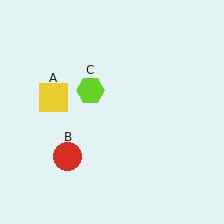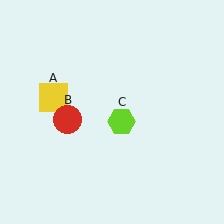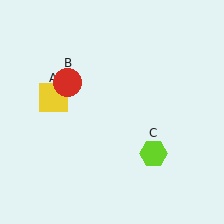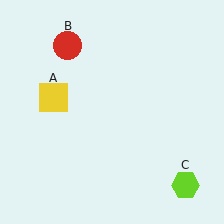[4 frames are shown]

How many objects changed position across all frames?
2 objects changed position: red circle (object B), lime hexagon (object C).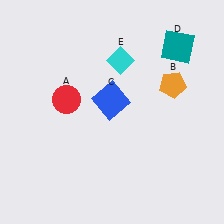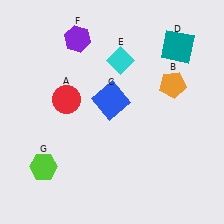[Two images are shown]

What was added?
A purple hexagon (F), a lime hexagon (G) were added in Image 2.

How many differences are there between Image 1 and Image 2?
There are 2 differences between the two images.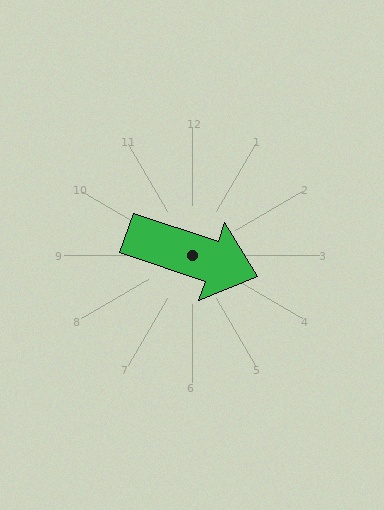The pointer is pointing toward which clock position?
Roughly 4 o'clock.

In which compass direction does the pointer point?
East.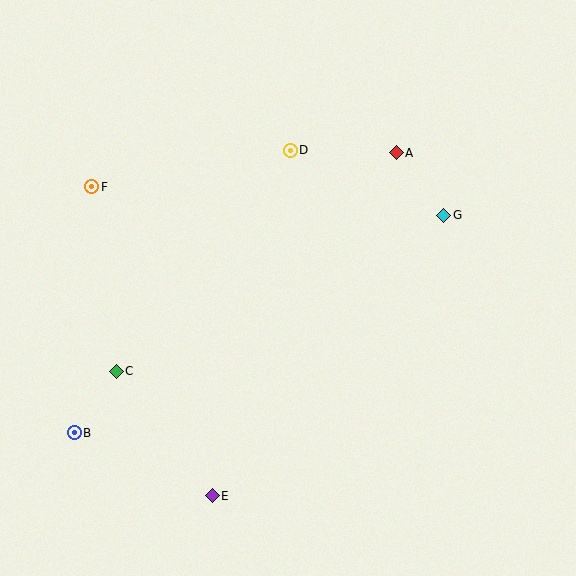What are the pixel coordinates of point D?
Point D is at (290, 150).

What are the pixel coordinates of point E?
Point E is at (212, 496).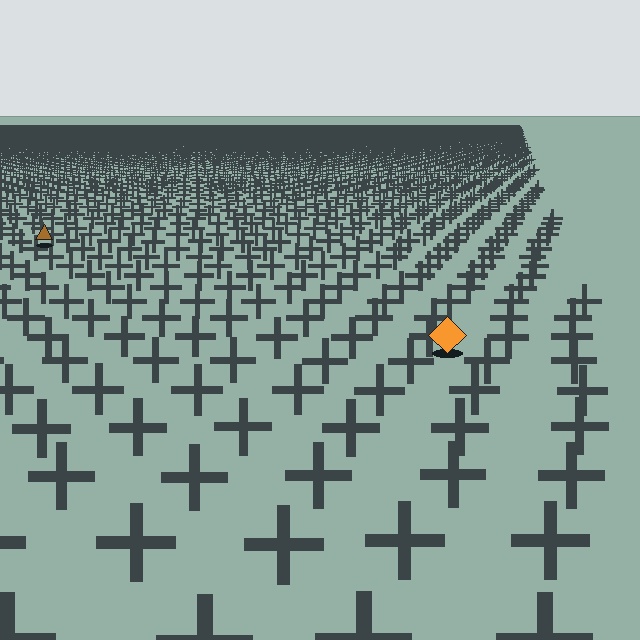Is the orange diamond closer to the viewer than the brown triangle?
Yes. The orange diamond is closer — you can tell from the texture gradient: the ground texture is coarser near it.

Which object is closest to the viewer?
The orange diamond is closest. The texture marks near it are larger and more spread out.